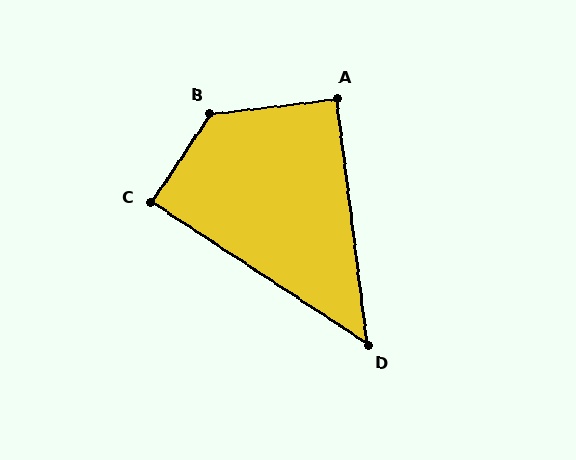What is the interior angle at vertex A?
Approximately 91 degrees (approximately right).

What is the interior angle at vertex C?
Approximately 89 degrees (approximately right).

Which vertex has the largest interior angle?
B, at approximately 130 degrees.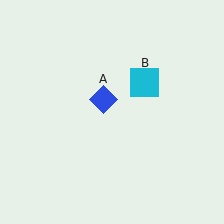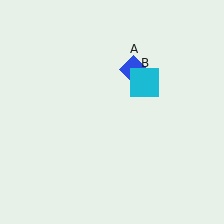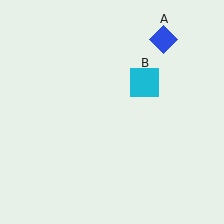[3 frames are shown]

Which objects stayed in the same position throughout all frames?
Cyan square (object B) remained stationary.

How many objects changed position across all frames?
1 object changed position: blue diamond (object A).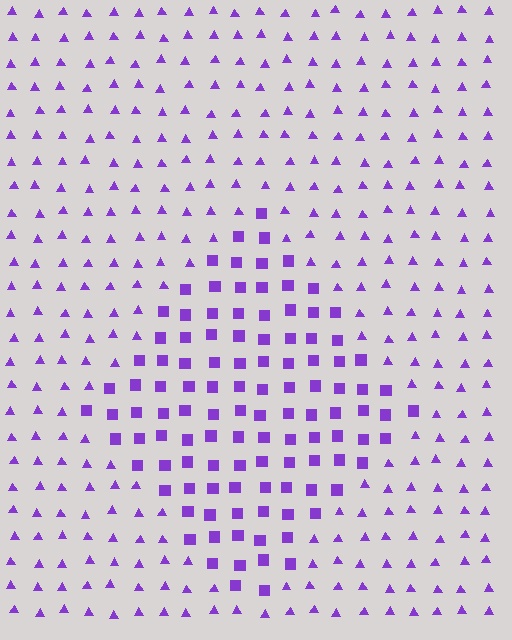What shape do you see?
I see a diamond.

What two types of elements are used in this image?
The image uses squares inside the diamond region and triangles outside it.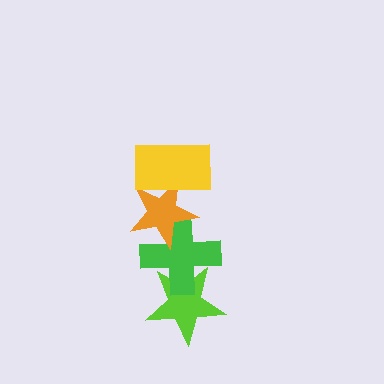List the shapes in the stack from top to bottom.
From top to bottom: the yellow rectangle, the orange star, the green cross, the lime star.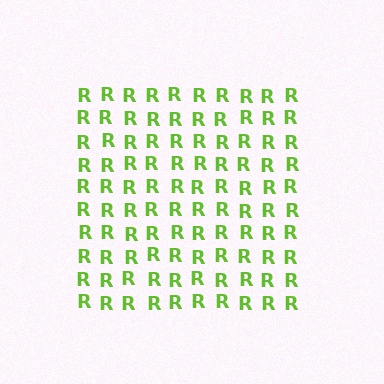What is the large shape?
The large shape is a square.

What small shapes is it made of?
It is made of small letter R's.